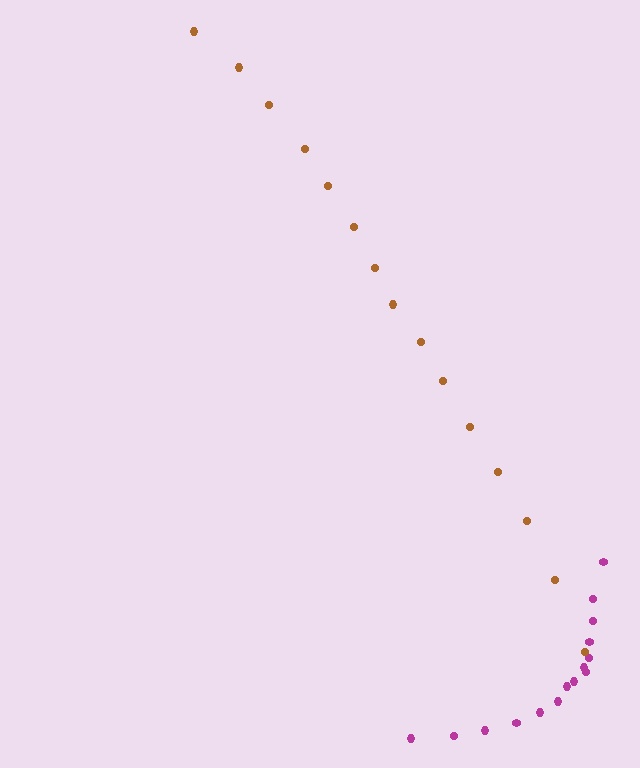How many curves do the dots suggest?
There are 2 distinct paths.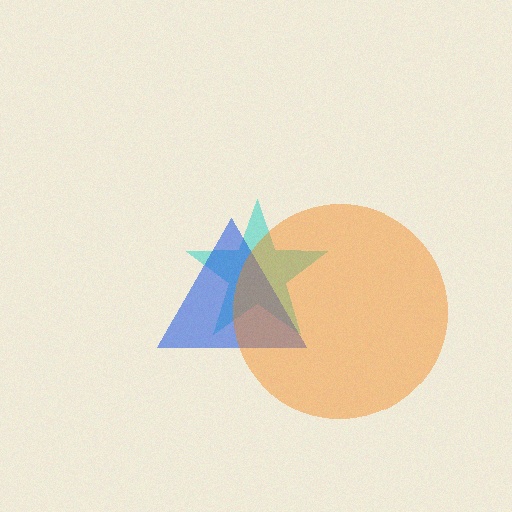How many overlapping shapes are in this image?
There are 3 overlapping shapes in the image.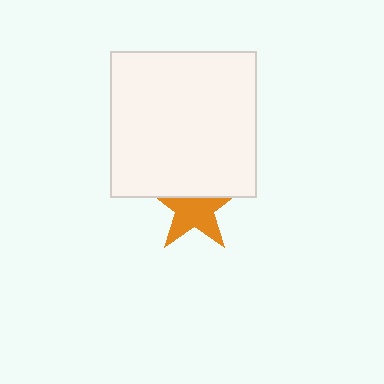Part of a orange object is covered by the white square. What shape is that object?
It is a star.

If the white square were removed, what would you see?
You would see the complete orange star.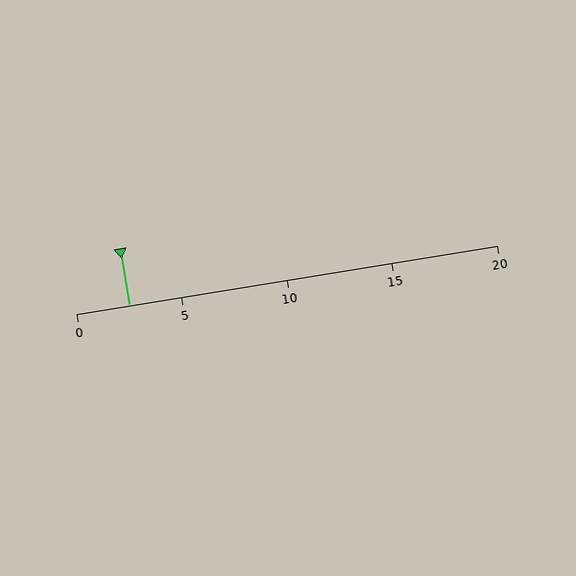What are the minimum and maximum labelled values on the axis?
The axis runs from 0 to 20.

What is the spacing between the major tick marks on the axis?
The major ticks are spaced 5 apart.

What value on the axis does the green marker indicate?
The marker indicates approximately 2.5.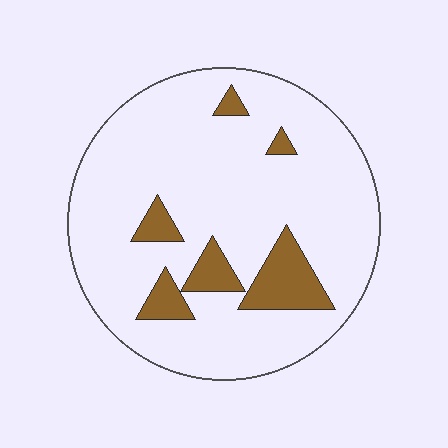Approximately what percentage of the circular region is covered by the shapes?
Approximately 15%.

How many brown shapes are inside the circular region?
6.